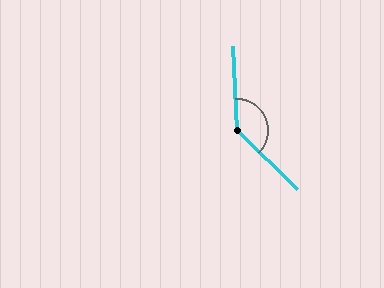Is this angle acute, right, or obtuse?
It is obtuse.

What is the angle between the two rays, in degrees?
Approximately 137 degrees.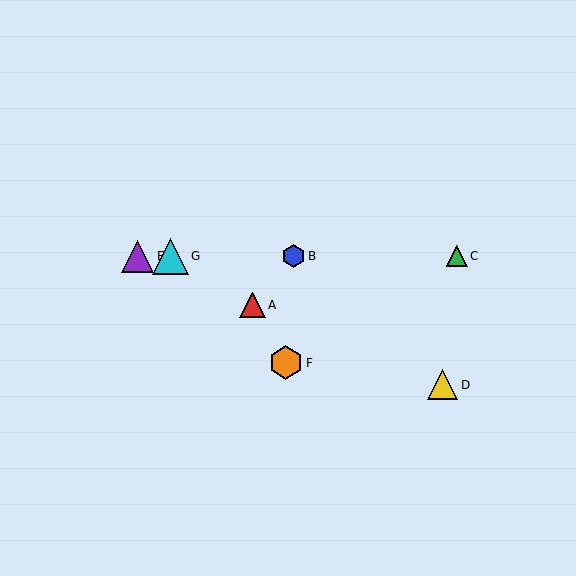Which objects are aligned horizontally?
Objects B, C, E, G are aligned horizontally.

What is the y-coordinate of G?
Object G is at y≈256.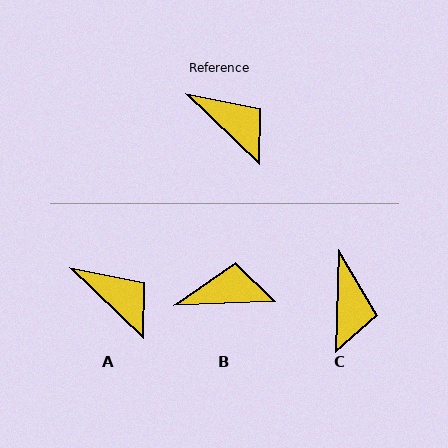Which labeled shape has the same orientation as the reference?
A.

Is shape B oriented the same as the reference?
No, it is off by about 47 degrees.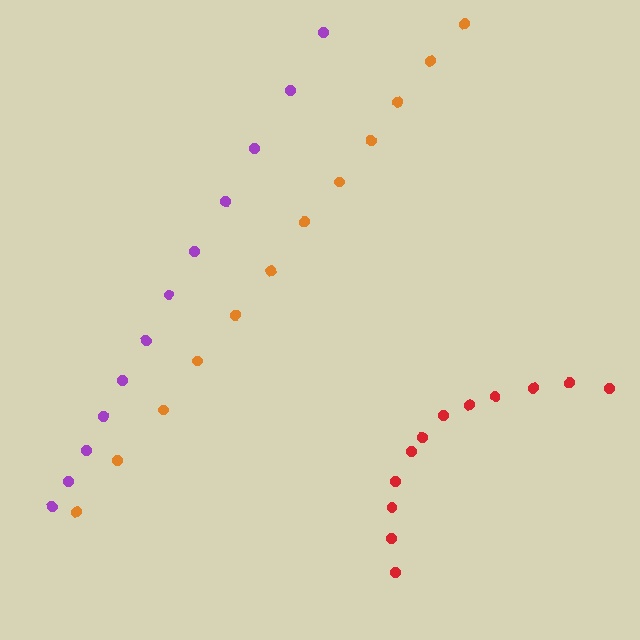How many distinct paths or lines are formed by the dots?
There are 3 distinct paths.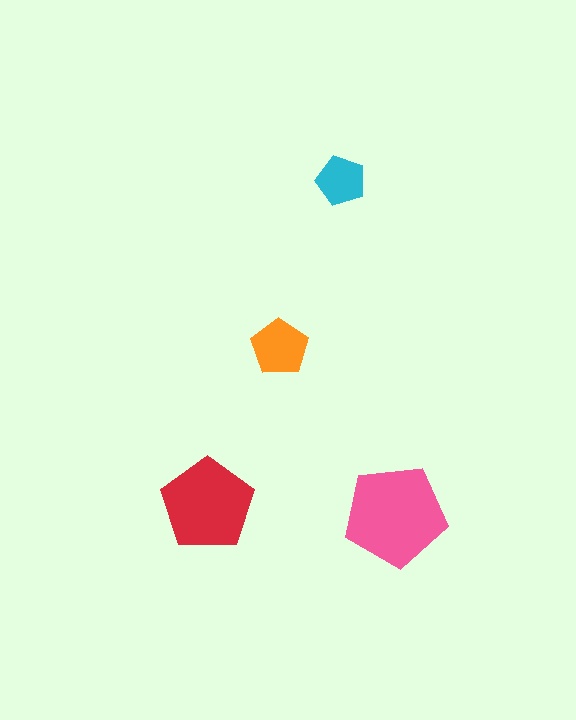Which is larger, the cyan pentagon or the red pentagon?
The red one.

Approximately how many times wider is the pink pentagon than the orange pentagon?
About 2 times wider.